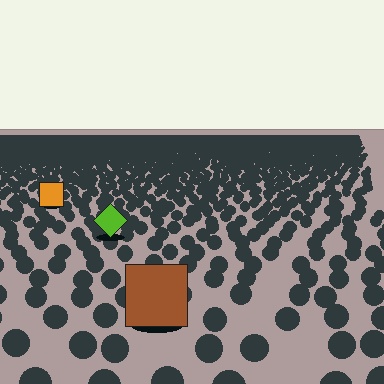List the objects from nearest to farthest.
From nearest to farthest: the brown square, the lime diamond, the orange square.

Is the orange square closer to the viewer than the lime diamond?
No. The lime diamond is closer — you can tell from the texture gradient: the ground texture is coarser near it.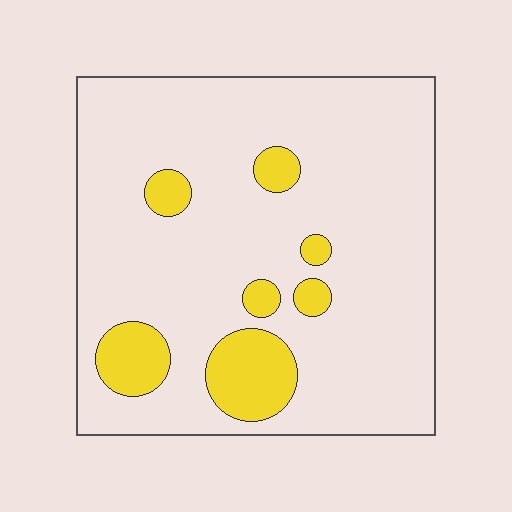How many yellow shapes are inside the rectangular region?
7.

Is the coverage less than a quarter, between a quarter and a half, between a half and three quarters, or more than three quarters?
Less than a quarter.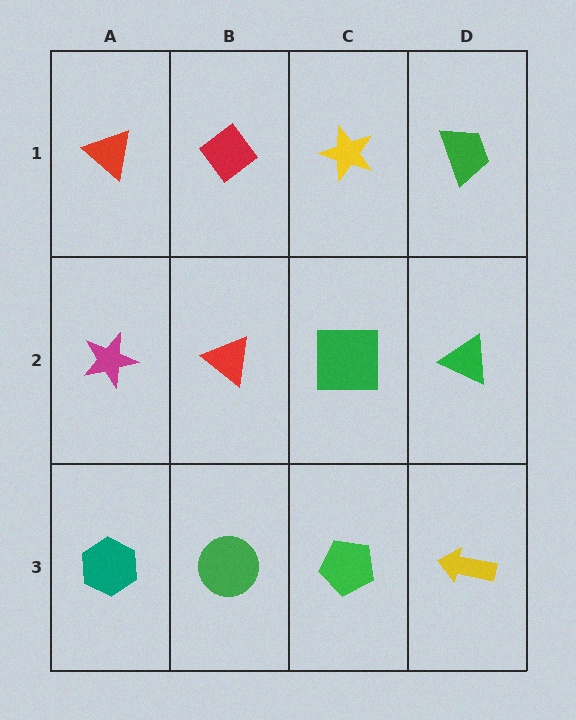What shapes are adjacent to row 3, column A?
A magenta star (row 2, column A), a green circle (row 3, column B).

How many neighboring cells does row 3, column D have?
2.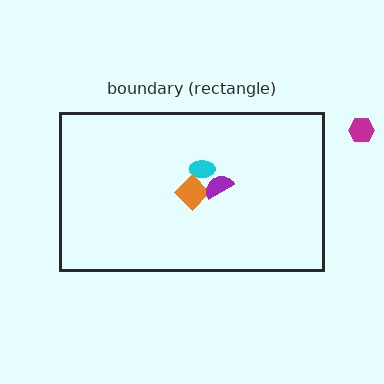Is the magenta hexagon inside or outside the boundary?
Outside.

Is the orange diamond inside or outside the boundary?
Inside.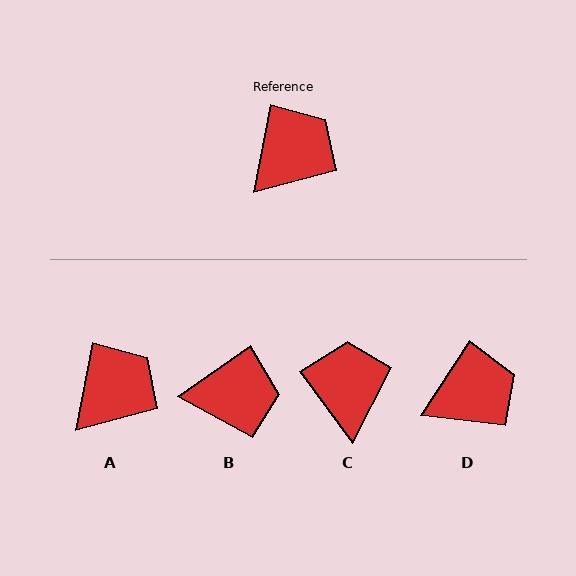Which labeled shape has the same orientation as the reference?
A.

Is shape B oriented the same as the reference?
No, it is off by about 44 degrees.